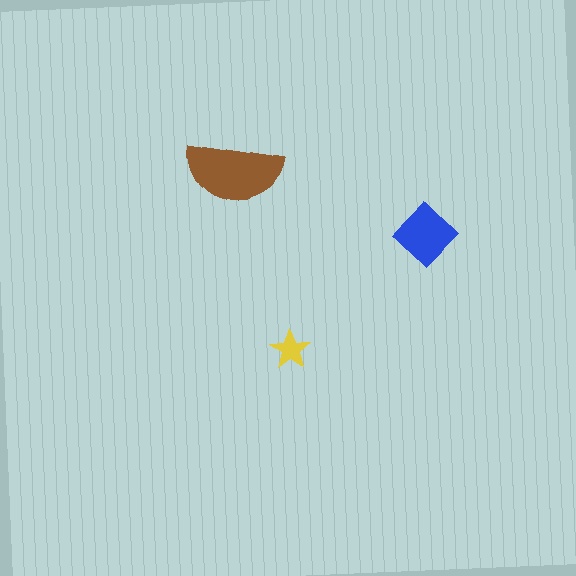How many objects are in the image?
There are 3 objects in the image.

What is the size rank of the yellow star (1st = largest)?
3rd.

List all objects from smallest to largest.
The yellow star, the blue diamond, the brown semicircle.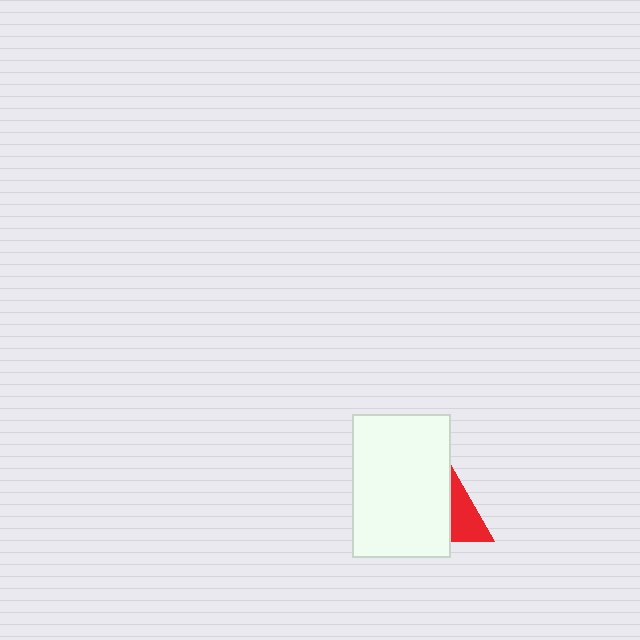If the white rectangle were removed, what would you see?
You would see the complete red triangle.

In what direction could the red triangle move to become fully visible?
The red triangle could move right. That would shift it out from behind the white rectangle entirely.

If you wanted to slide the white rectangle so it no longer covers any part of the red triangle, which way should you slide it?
Slide it left — that is the most direct way to separate the two shapes.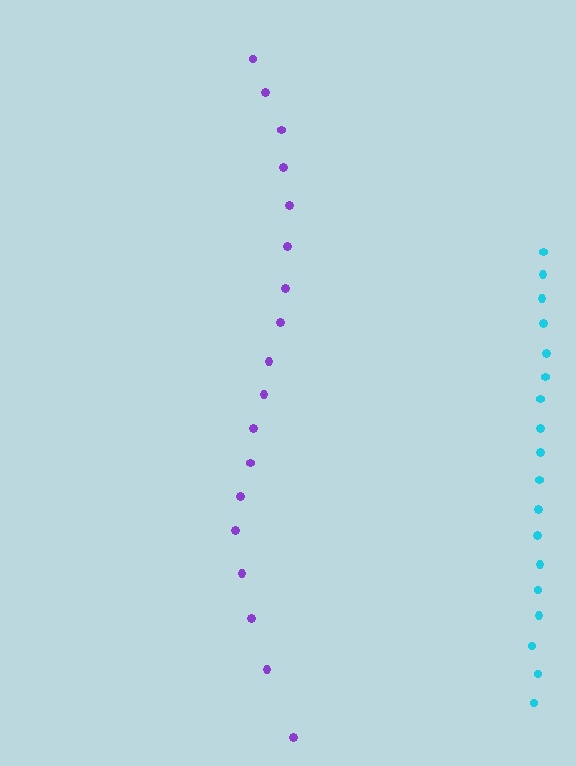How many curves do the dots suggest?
There are 2 distinct paths.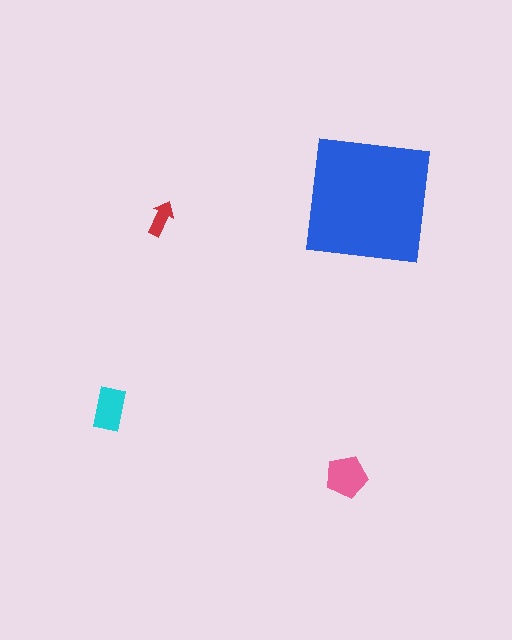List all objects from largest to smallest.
The blue square, the pink pentagon, the cyan rectangle, the red arrow.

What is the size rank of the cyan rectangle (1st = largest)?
3rd.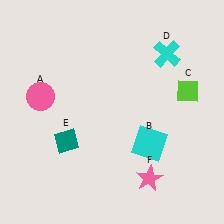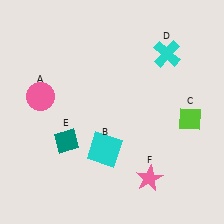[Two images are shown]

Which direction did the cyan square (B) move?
The cyan square (B) moved left.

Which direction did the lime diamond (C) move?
The lime diamond (C) moved down.